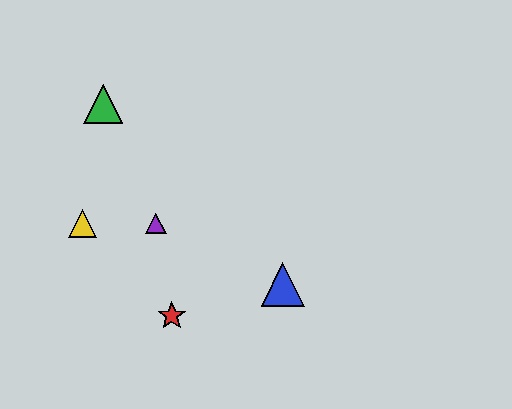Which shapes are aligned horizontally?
The yellow triangle, the purple triangle are aligned horizontally.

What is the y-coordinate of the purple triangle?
The purple triangle is at y≈223.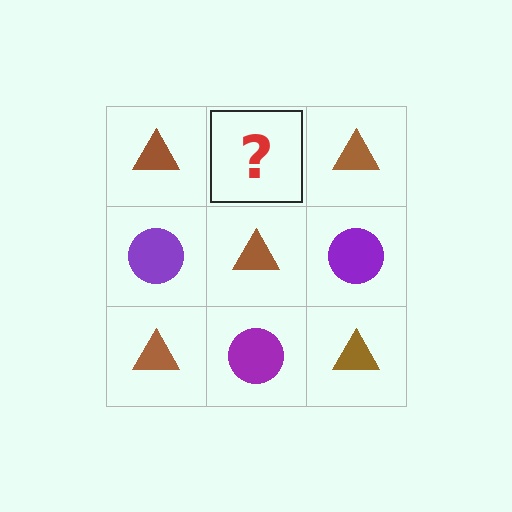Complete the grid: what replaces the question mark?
The question mark should be replaced with a purple circle.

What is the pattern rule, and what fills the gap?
The rule is that it alternates brown triangle and purple circle in a checkerboard pattern. The gap should be filled with a purple circle.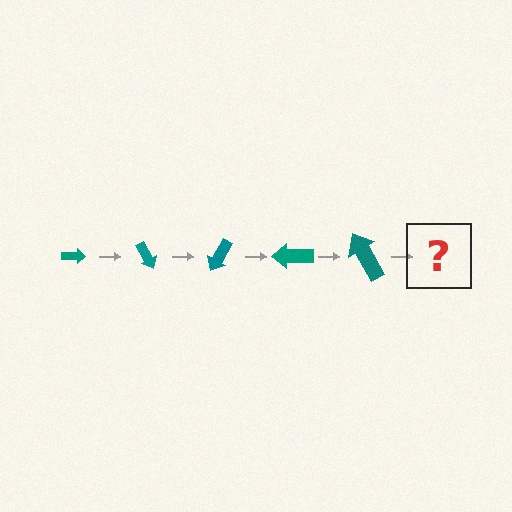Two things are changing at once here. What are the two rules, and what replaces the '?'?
The two rules are that the arrow grows larger each step and it rotates 60 degrees each step. The '?' should be an arrow, larger than the previous one and rotated 300 degrees from the start.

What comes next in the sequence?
The next element should be an arrow, larger than the previous one and rotated 300 degrees from the start.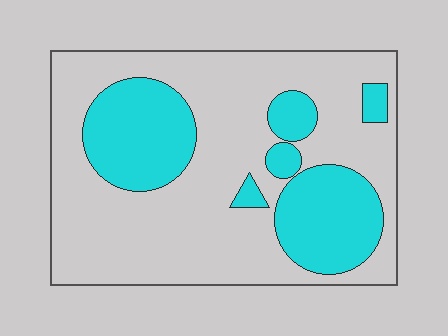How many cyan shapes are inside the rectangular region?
6.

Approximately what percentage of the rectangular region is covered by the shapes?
Approximately 30%.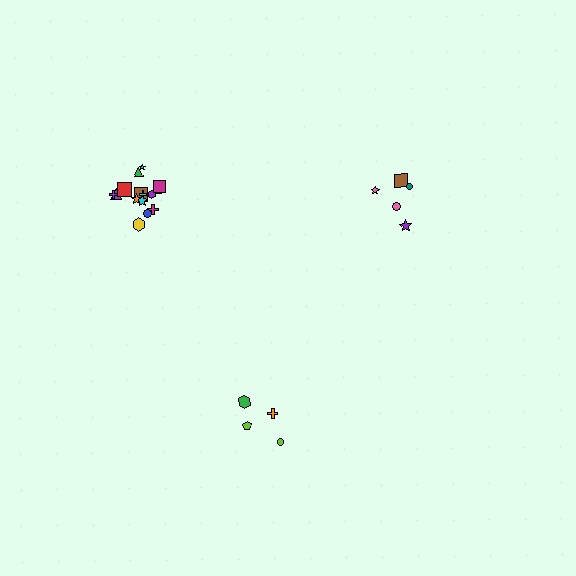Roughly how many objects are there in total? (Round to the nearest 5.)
Roughly 25 objects in total.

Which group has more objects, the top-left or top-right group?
The top-left group.